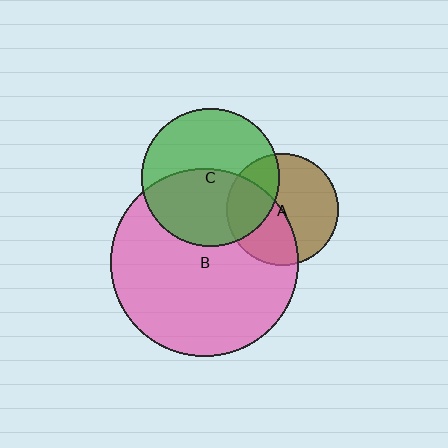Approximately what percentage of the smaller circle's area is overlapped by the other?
Approximately 45%.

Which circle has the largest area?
Circle B (pink).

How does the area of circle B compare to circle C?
Approximately 1.9 times.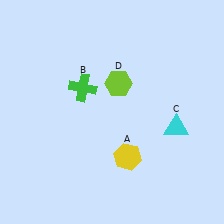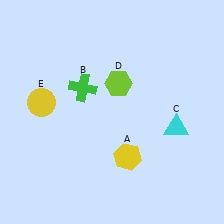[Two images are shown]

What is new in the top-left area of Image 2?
A yellow circle (E) was added in the top-left area of Image 2.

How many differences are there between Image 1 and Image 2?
There is 1 difference between the two images.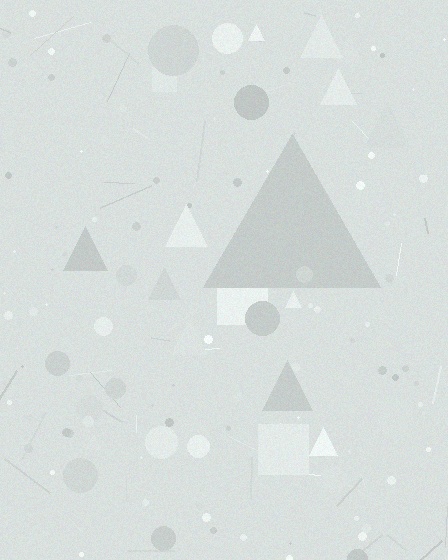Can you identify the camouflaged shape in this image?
The camouflaged shape is a triangle.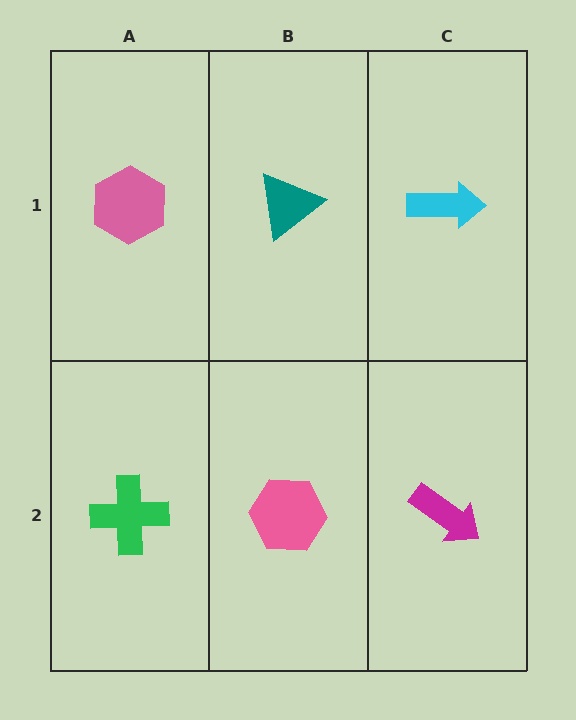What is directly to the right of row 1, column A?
A teal triangle.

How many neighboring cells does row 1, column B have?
3.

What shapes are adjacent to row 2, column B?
A teal triangle (row 1, column B), a green cross (row 2, column A), a magenta arrow (row 2, column C).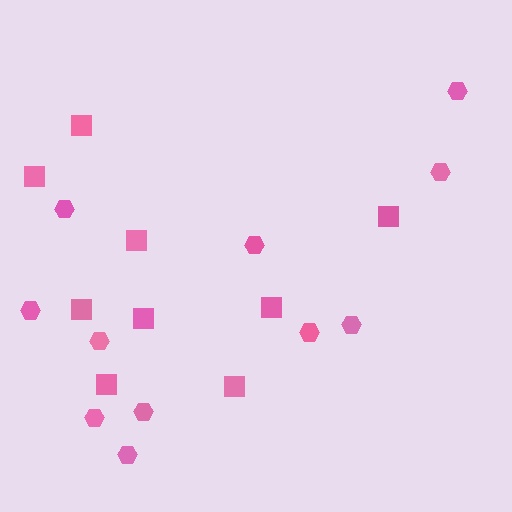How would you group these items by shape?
There are 2 groups: one group of squares (9) and one group of hexagons (11).